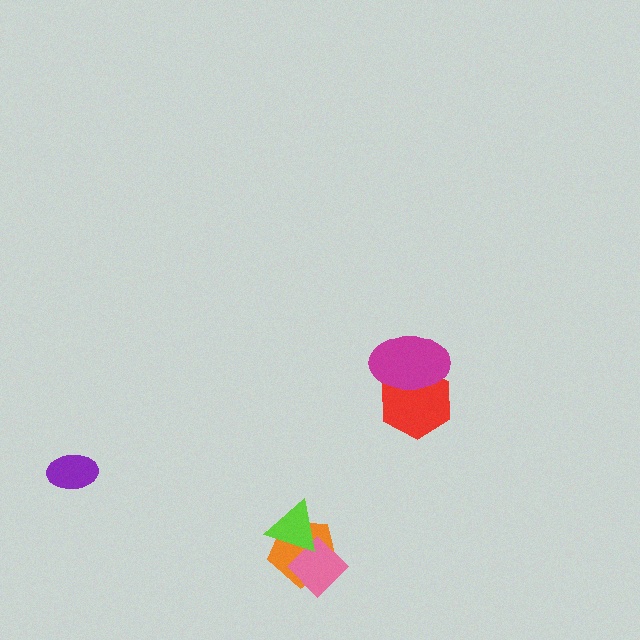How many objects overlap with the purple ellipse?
0 objects overlap with the purple ellipse.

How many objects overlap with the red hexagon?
1 object overlaps with the red hexagon.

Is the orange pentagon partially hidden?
Yes, it is partially covered by another shape.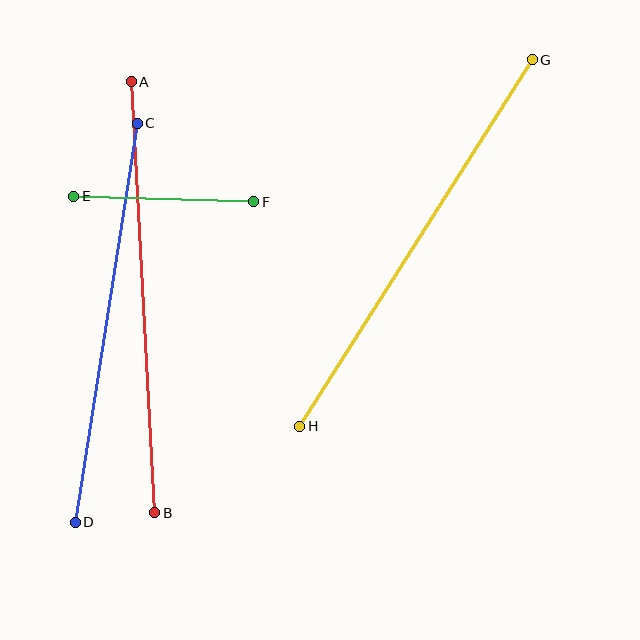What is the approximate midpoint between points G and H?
The midpoint is at approximately (416, 243) pixels.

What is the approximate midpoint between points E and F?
The midpoint is at approximately (164, 199) pixels.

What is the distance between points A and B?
The distance is approximately 432 pixels.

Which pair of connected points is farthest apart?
Points G and H are farthest apart.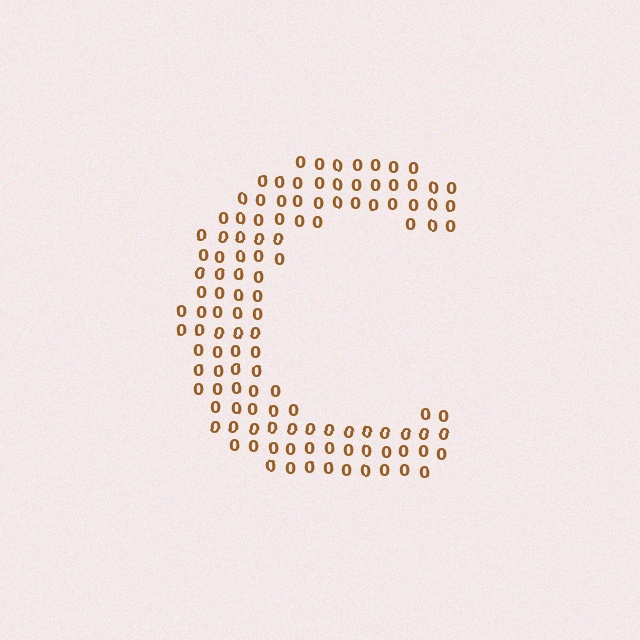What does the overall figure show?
The overall figure shows the letter C.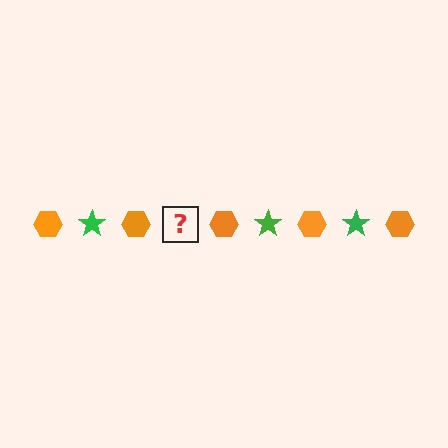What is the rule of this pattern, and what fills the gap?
The rule is that the pattern alternates between orange hexagon and green star. The gap should be filled with a green star.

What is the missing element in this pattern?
The missing element is a green star.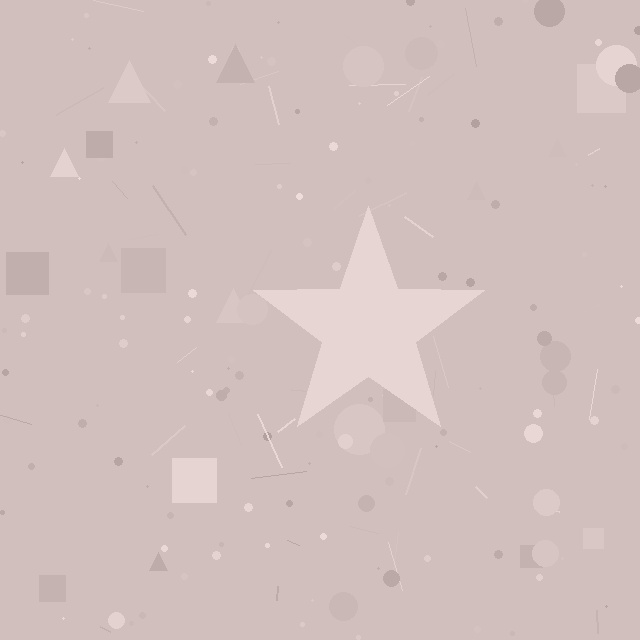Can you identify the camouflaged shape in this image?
The camouflaged shape is a star.